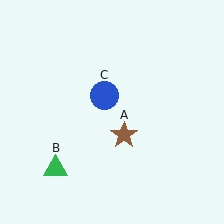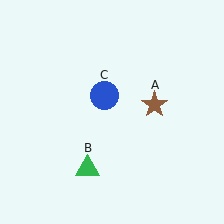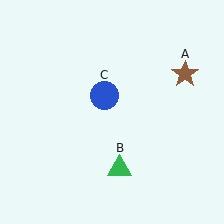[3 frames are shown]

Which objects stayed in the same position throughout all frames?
Blue circle (object C) remained stationary.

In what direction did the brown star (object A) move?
The brown star (object A) moved up and to the right.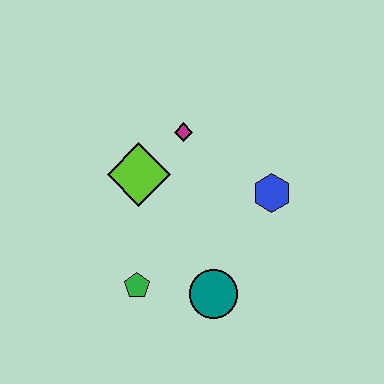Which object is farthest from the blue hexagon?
The green pentagon is farthest from the blue hexagon.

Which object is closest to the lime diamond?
The magenta diamond is closest to the lime diamond.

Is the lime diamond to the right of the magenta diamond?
No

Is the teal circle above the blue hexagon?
No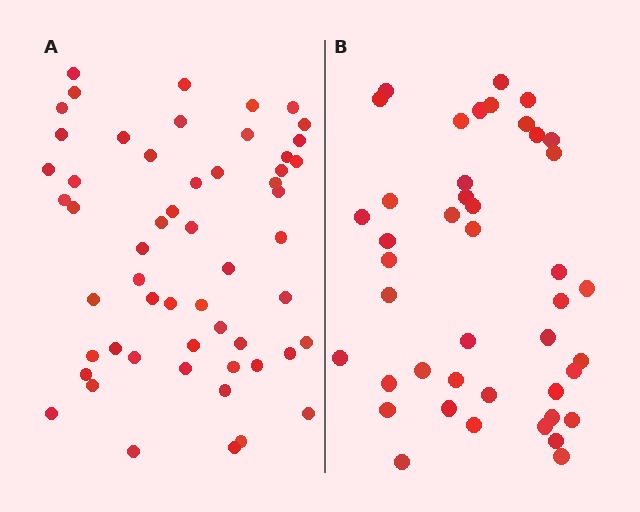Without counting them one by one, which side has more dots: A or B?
Region A (the left region) has more dots.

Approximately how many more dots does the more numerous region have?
Region A has roughly 12 or so more dots than region B.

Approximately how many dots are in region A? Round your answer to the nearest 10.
About 60 dots. (The exact count is 55, which rounds to 60.)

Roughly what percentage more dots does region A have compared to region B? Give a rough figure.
About 30% more.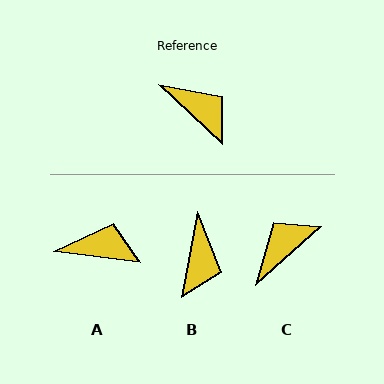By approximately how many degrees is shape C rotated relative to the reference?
Approximately 84 degrees counter-clockwise.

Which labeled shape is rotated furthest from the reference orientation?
C, about 84 degrees away.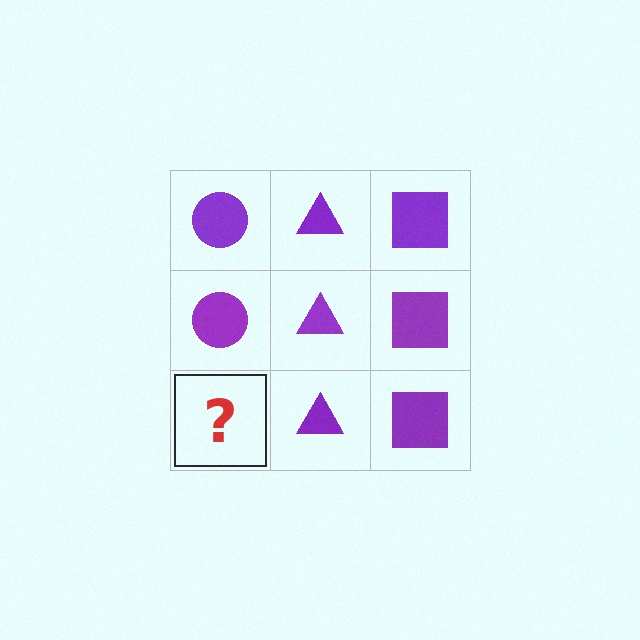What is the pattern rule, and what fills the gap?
The rule is that each column has a consistent shape. The gap should be filled with a purple circle.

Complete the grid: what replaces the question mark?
The question mark should be replaced with a purple circle.